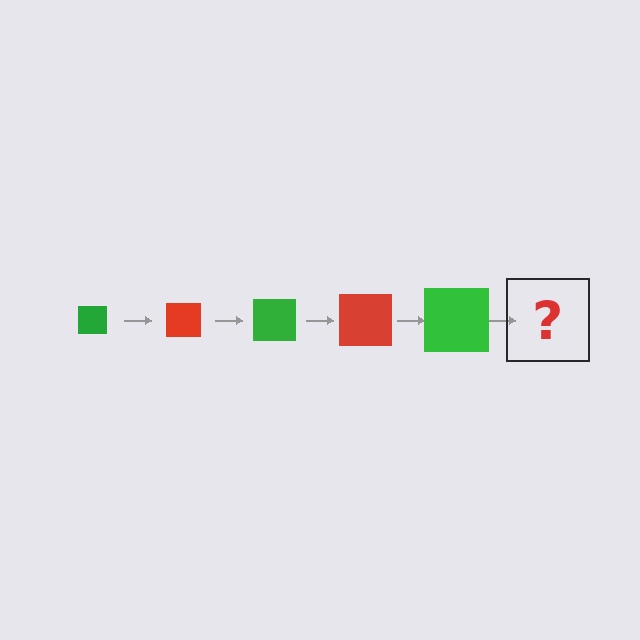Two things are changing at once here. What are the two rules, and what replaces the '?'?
The two rules are that the square grows larger each step and the color cycles through green and red. The '?' should be a red square, larger than the previous one.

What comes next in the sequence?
The next element should be a red square, larger than the previous one.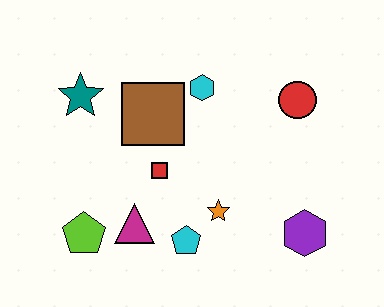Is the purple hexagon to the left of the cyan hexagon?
No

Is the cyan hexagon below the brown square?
No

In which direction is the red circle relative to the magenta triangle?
The red circle is to the right of the magenta triangle.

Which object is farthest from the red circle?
The lime pentagon is farthest from the red circle.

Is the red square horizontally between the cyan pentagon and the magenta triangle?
Yes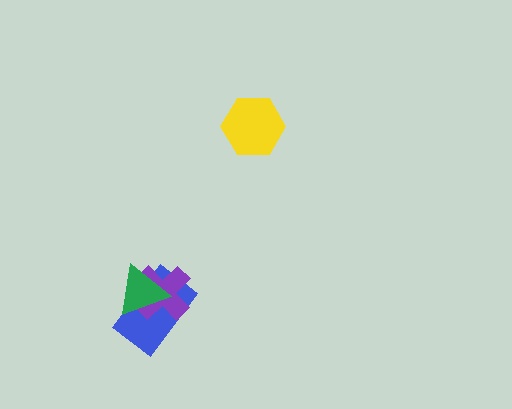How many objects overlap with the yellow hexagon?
0 objects overlap with the yellow hexagon.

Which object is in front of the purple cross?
The green triangle is in front of the purple cross.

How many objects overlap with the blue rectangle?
2 objects overlap with the blue rectangle.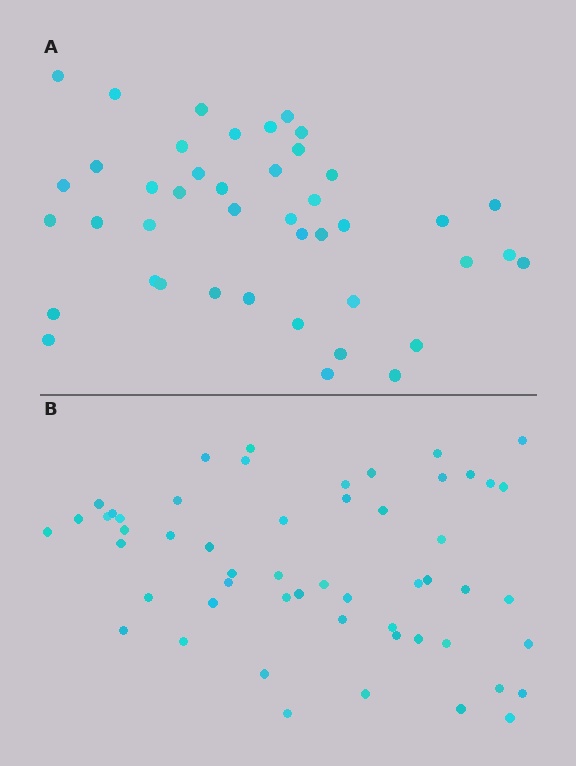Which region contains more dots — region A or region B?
Region B (the bottom region) has more dots.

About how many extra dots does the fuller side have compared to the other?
Region B has roughly 12 or so more dots than region A.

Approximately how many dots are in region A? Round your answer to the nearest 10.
About 40 dots. (The exact count is 43, which rounds to 40.)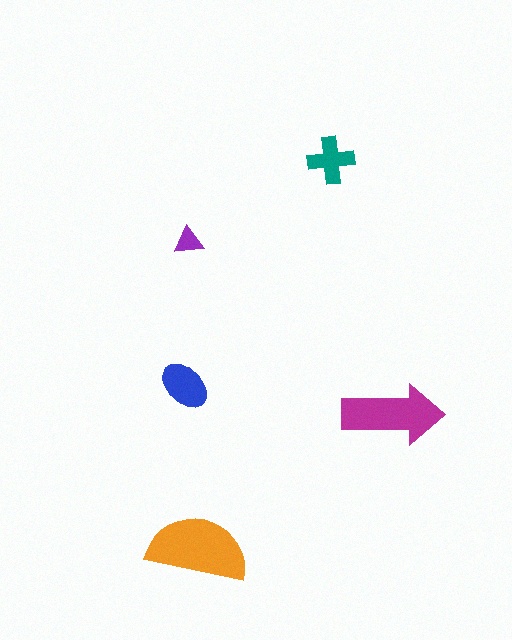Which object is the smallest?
The purple triangle.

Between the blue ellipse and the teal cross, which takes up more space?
The blue ellipse.